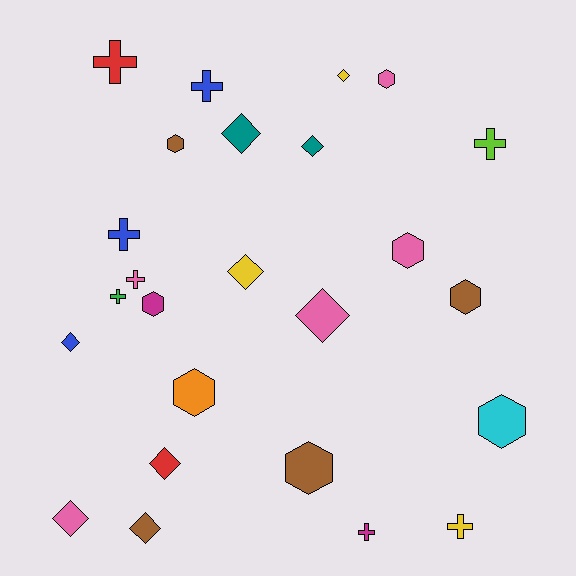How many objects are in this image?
There are 25 objects.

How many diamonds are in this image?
There are 9 diamonds.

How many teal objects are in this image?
There are 2 teal objects.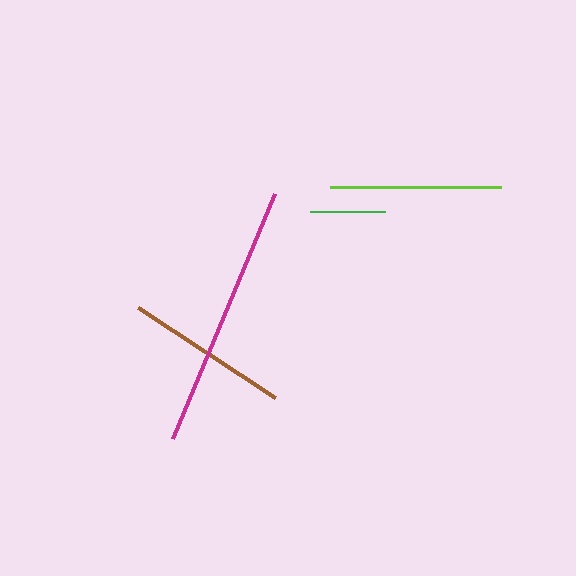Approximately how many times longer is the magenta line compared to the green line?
The magenta line is approximately 3.6 times the length of the green line.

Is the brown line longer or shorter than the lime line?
The lime line is longer than the brown line.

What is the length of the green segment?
The green segment is approximately 74 pixels long.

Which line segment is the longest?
The magenta line is the longest at approximately 266 pixels.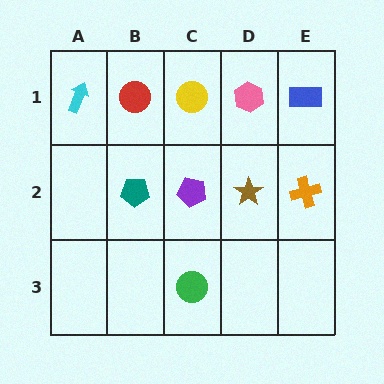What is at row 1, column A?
A cyan arrow.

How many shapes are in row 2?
4 shapes.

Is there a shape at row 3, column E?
No, that cell is empty.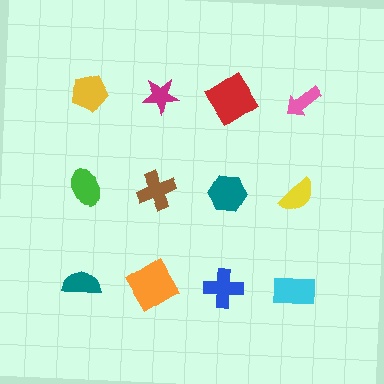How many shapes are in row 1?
4 shapes.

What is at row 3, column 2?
An orange diamond.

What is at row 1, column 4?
A pink arrow.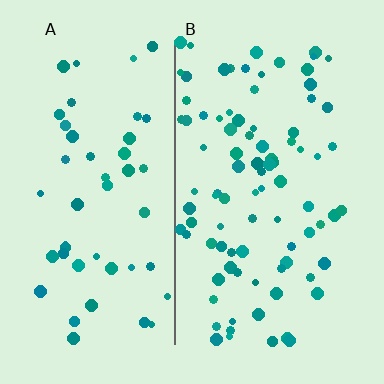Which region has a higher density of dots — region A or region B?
B (the right).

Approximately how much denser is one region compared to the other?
Approximately 1.8× — region B over region A.